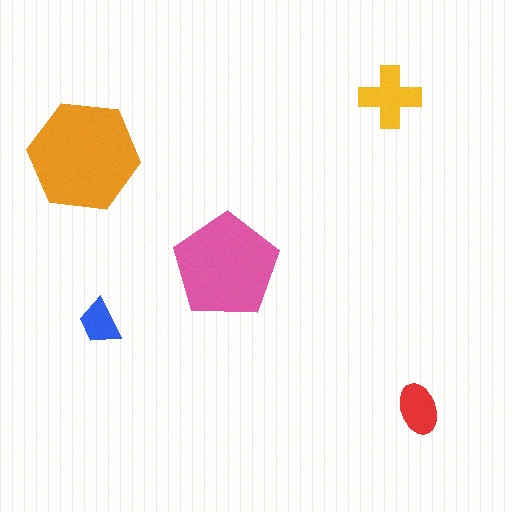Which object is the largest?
The orange hexagon.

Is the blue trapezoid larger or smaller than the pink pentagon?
Smaller.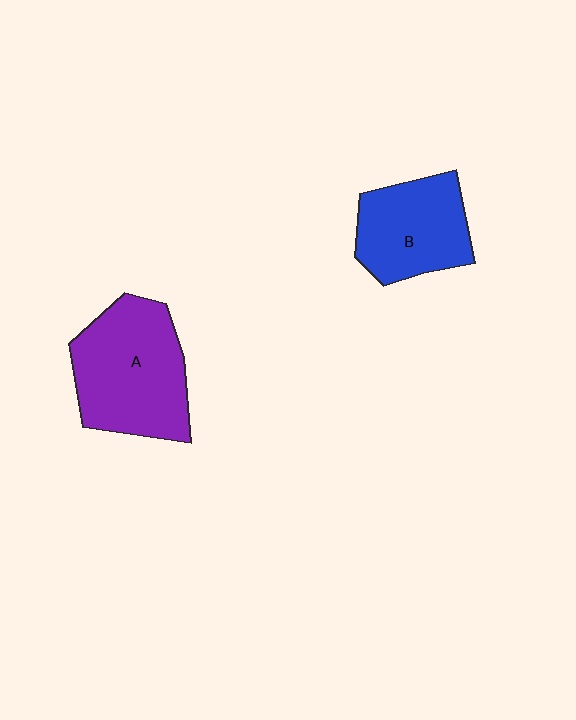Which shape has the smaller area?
Shape B (blue).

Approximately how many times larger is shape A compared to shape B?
Approximately 1.4 times.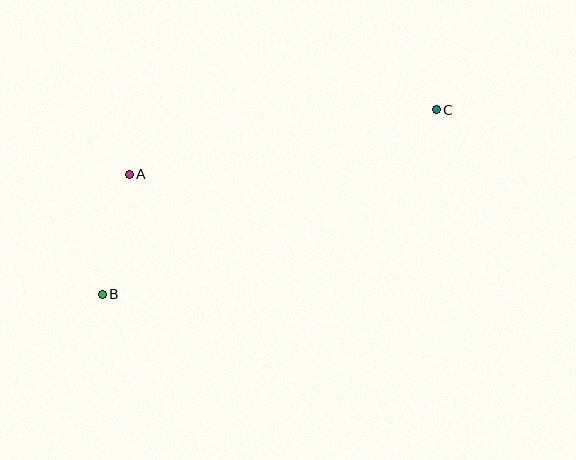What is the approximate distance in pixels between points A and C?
The distance between A and C is approximately 313 pixels.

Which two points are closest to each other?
Points A and B are closest to each other.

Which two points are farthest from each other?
Points B and C are farthest from each other.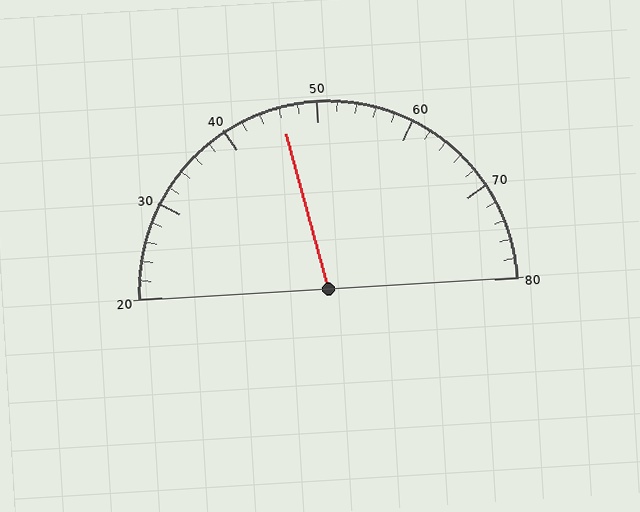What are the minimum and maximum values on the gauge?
The gauge ranges from 20 to 80.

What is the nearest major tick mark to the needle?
The nearest major tick mark is 50.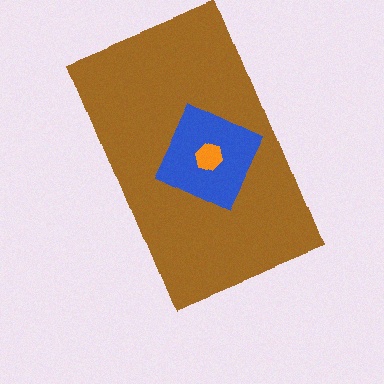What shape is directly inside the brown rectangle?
The blue diamond.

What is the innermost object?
The orange hexagon.